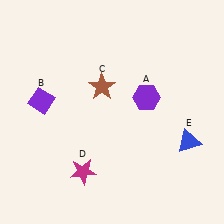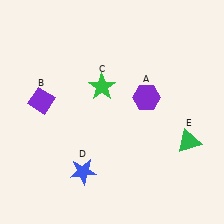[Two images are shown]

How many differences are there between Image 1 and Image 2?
There are 3 differences between the two images.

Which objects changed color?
C changed from brown to green. D changed from magenta to blue. E changed from blue to green.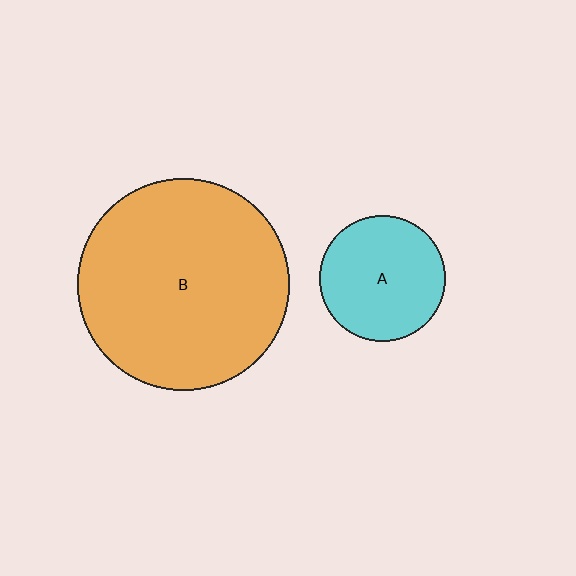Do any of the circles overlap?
No, none of the circles overlap.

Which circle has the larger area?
Circle B (orange).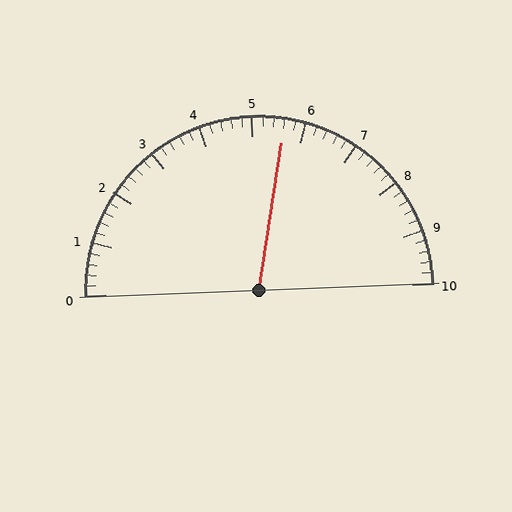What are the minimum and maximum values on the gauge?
The gauge ranges from 0 to 10.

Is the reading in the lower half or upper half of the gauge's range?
The reading is in the upper half of the range (0 to 10).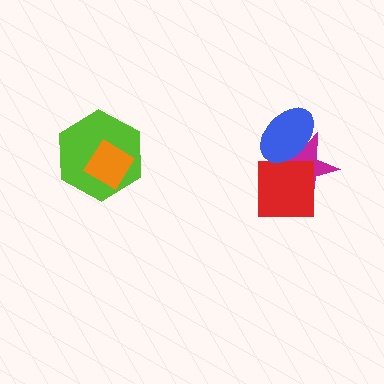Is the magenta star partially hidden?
Yes, it is partially covered by another shape.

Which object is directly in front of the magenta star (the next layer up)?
The red square is directly in front of the magenta star.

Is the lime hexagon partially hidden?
Yes, it is partially covered by another shape.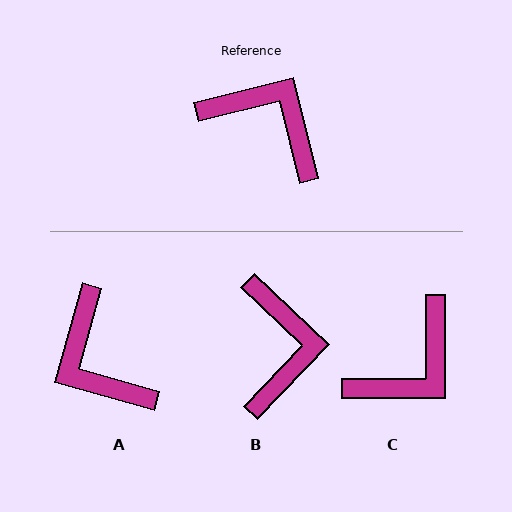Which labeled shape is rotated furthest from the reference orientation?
A, about 150 degrees away.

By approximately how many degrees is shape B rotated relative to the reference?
Approximately 58 degrees clockwise.